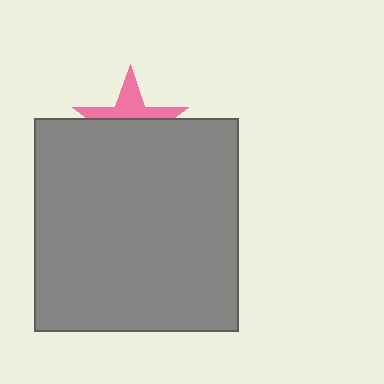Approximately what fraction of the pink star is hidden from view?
Roughly 61% of the pink star is hidden behind the gray rectangle.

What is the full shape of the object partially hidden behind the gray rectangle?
The partially hidden object is a pink star.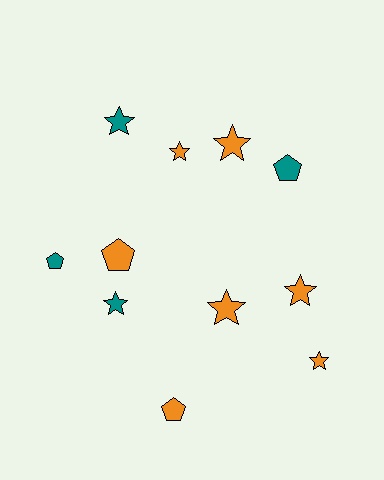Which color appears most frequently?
Orange, with 7 objects.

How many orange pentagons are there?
There are 2 orange pentagons.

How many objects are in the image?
There are 11 objects.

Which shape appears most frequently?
Star, with 7 objects.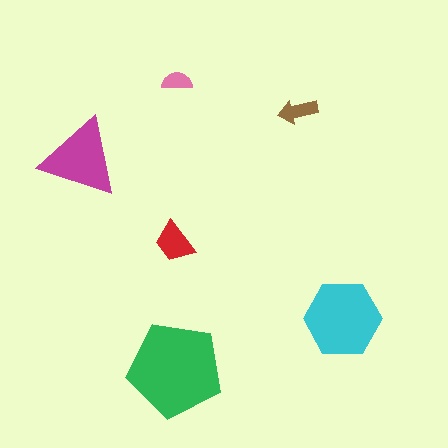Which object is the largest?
The green pentagon.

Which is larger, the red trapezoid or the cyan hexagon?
The cyan hexagon.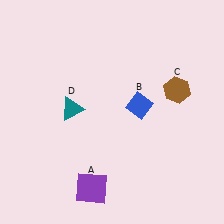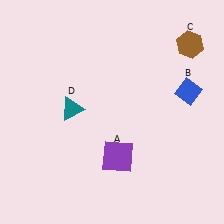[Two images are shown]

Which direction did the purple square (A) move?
The purple square (A) moved up.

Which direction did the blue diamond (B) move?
The blue diamond (B) moved right.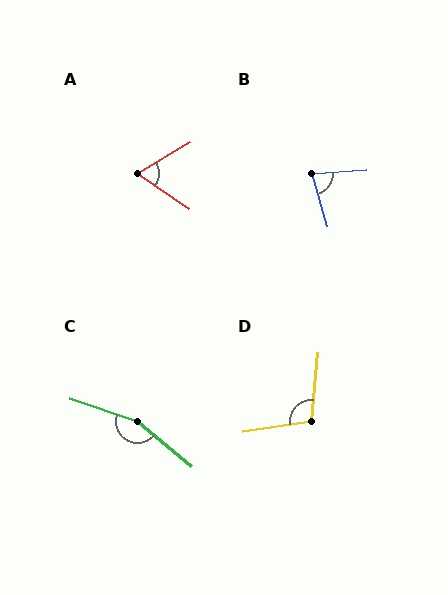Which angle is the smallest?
A, at approximately 65 degrees.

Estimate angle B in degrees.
Approximately 78 degrees.